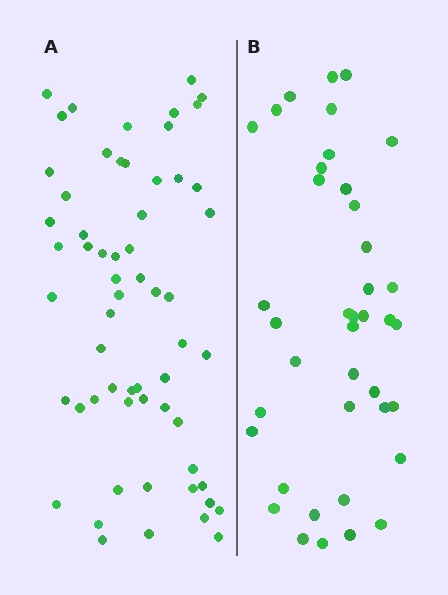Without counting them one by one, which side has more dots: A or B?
Region A (the left region) has more dots.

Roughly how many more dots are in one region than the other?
Region A has approximately 20 more dots than region B.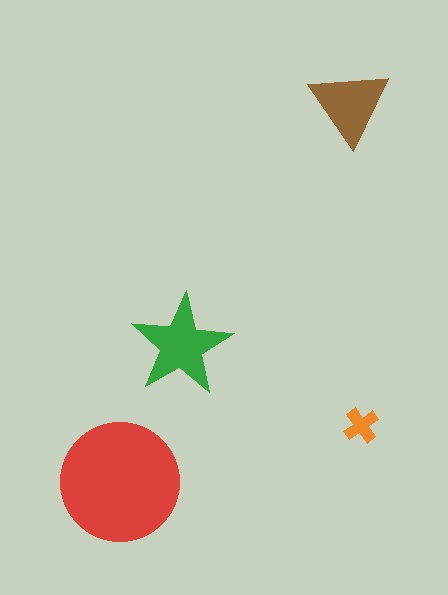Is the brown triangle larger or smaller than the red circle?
Smaller.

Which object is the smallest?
The orange cross.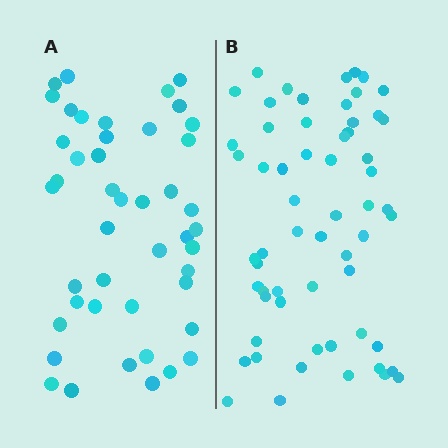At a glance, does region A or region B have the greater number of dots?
Region B (the right region) has more dots.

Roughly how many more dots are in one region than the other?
Region B has approximately 15 more dots than region A.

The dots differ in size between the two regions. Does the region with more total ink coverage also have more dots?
No. Region A has more total ink coverage because its dots are larger, but region B actually contains more individual dots. Total area can be misleading — the number of items is what matters here.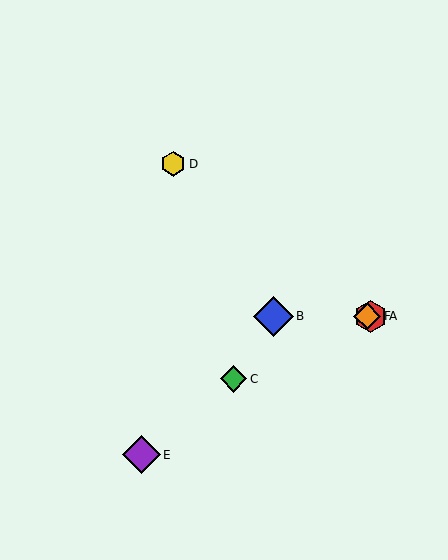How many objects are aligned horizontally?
3 objects (A, B, F) are aligned horizontally.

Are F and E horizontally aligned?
No, F is at y≈316 and E is at y≈455.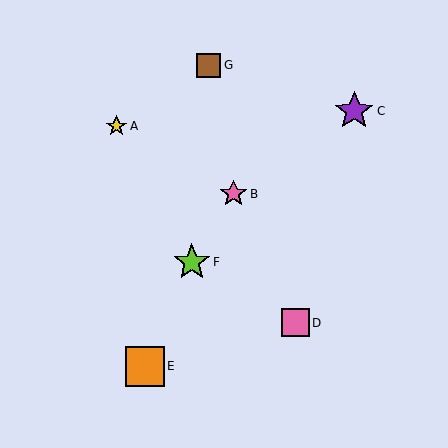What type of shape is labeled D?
Shape D is a pink square.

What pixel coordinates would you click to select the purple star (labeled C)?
Click at (354, 111) to select the purple star C.